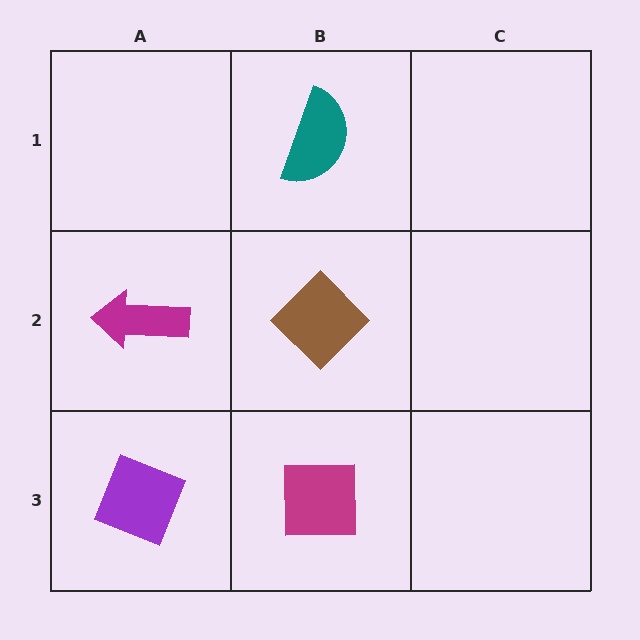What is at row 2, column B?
A brown diamond.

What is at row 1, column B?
A teal semicircle.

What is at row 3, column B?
A magenta square.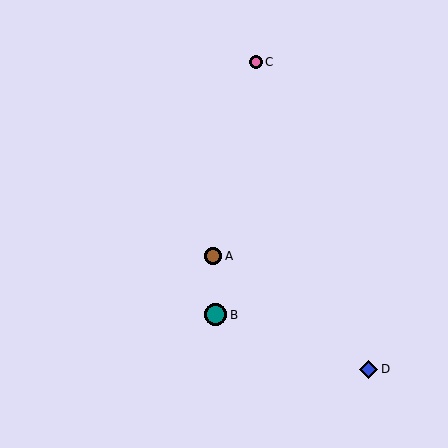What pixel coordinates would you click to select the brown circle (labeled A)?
Click at (213, 256) to select the brown circle A.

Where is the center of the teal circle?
The center of the teal circle is at (216, 315).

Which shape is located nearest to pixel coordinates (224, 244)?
The brown circle (labeled A) at (213, 256) is nearest to that location.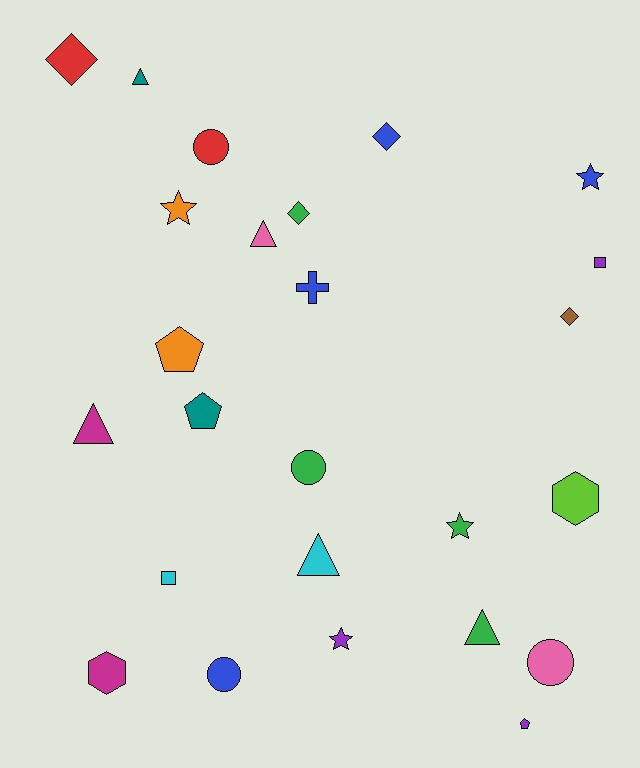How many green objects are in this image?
There are 4 green objects.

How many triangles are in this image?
There are 5 triangles.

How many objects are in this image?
There are 25 objects.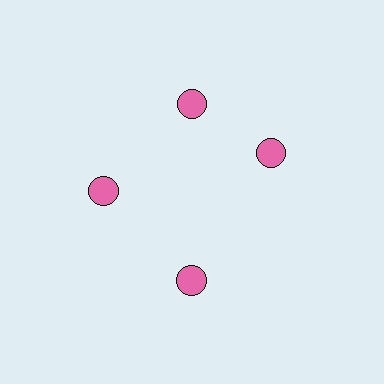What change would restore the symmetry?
The symmetry would be restored by rotating it back into even spacing with its neighbors so that all 4 circles sit at equal angles and equal distance from the center.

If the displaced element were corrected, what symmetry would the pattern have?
It would have 4-fold rotational symmetry — the pattern would map onto itself every 90 degrees.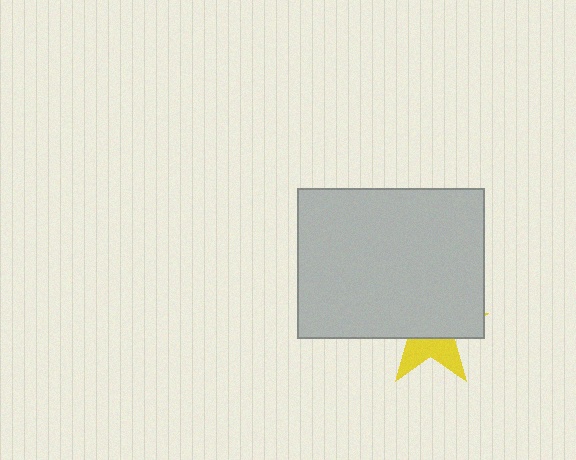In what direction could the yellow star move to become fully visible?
The yellow star could move down. That would shift it out from behind the light gray rectangle entirely.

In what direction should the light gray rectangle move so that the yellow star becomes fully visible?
The light gray rectangle should move up. That is the shortest direction to clear the overlap and leave the yellow star fully visible.